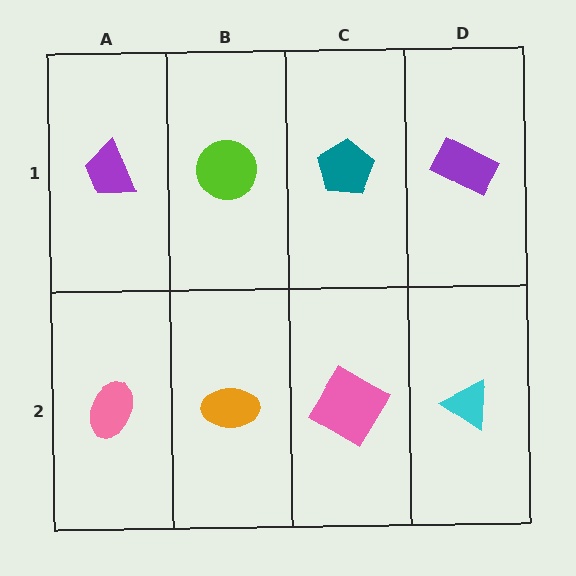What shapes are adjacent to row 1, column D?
A cyan triangle (row 2, column D), a teal pentagon (row 1, column C).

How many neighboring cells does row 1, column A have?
2.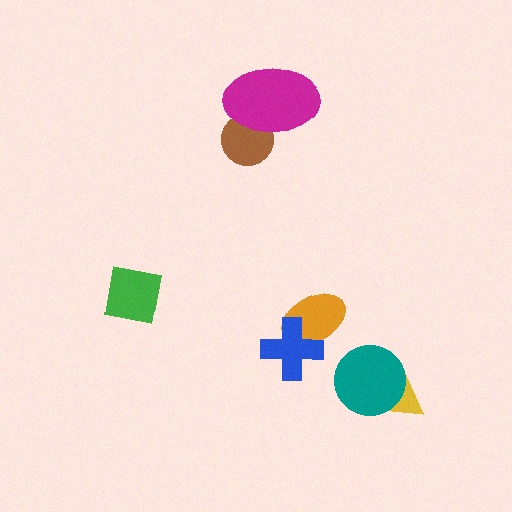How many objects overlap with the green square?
0 objects overlap with the green square.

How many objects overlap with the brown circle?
1 object overlaps with the brown circle.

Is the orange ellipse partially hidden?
Yes, it is partially covered by another shape.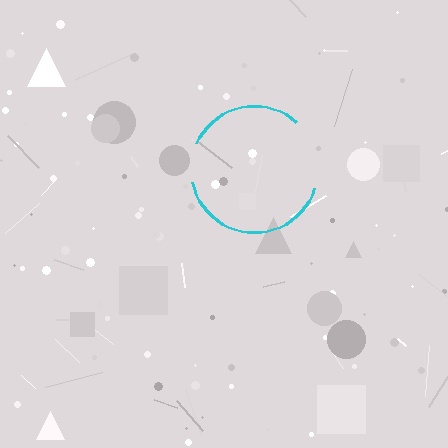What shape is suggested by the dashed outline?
The dashed outline suggests a circle.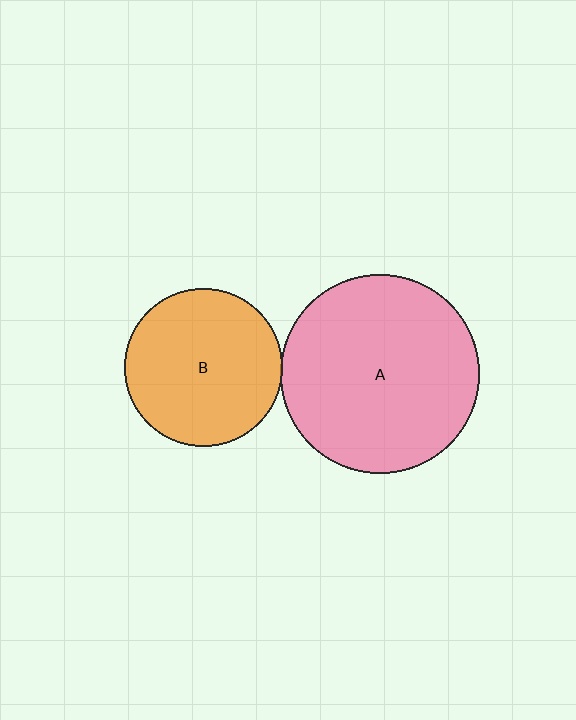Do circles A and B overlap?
Yes.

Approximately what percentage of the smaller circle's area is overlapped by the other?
Approximately 5%.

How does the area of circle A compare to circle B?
Approximately 1.6 times.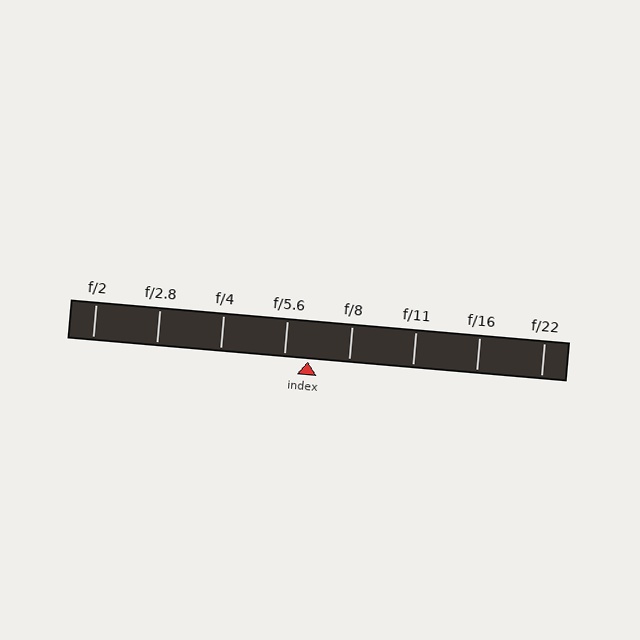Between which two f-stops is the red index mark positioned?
The index mark is between f/5.6 and f/8.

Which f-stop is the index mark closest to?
The index mark is closest to f/5.6.